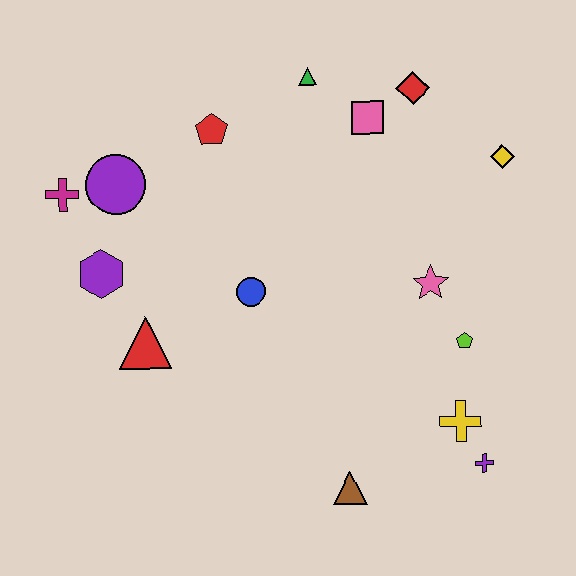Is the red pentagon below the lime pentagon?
No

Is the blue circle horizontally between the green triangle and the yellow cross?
No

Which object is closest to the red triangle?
The purple hexagon is closest to the red triangle.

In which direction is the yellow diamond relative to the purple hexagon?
The yellow diamond is to the right of the purple hexagon.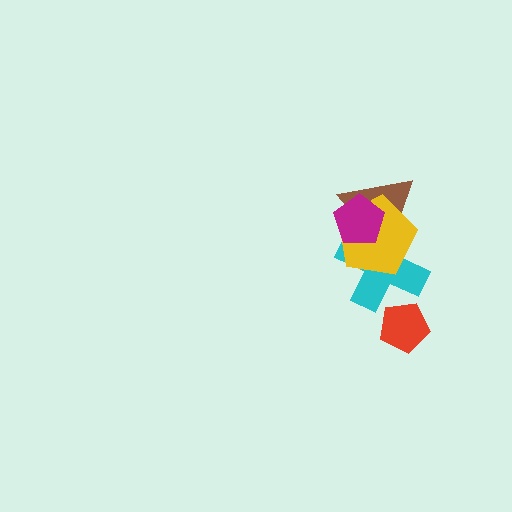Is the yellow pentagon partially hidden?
Yes, it is partially covered by another shape.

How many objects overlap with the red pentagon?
0 objects overlap with the red pentagon.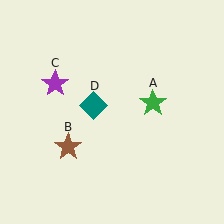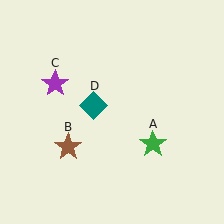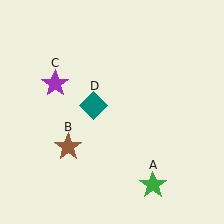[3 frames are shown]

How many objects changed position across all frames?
1 object changed position: green star (object A).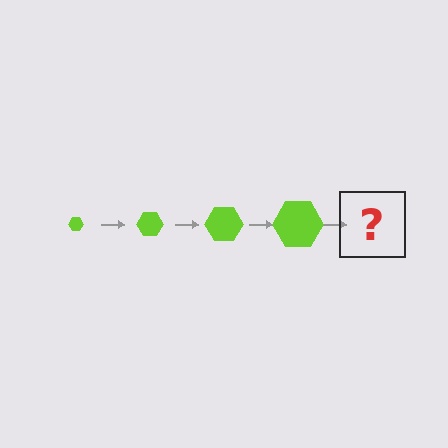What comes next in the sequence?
The next element should be a lime hexagon, larger than the previous one.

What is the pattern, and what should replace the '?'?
The pattern is that the hexagon gets progressively larger each step. The '?' should be a lime hexagon, larger than the previous one.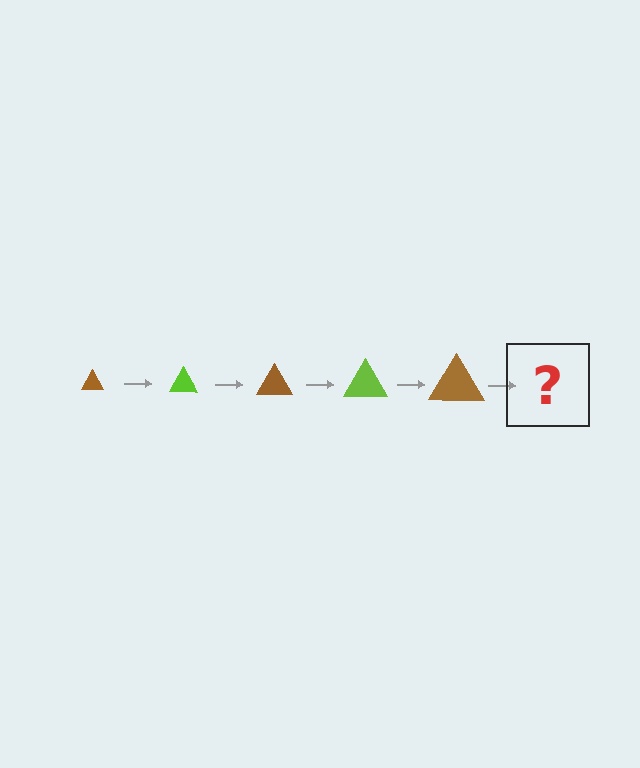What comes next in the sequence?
The next element should be a lime triangle, larger than the previous one.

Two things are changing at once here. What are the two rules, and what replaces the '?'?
The two rules are that the triangle grows larger each step and the color cycles through brown and lime. The '?' should be a lime triangle, larger than the previous one.